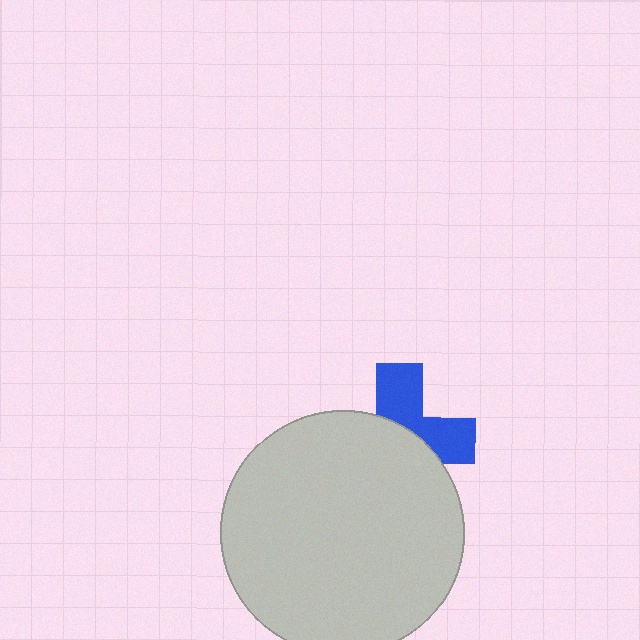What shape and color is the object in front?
The object in front is a light gray circle.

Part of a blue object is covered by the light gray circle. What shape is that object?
It is a cross.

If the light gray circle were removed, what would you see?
You would see the complete blue cross.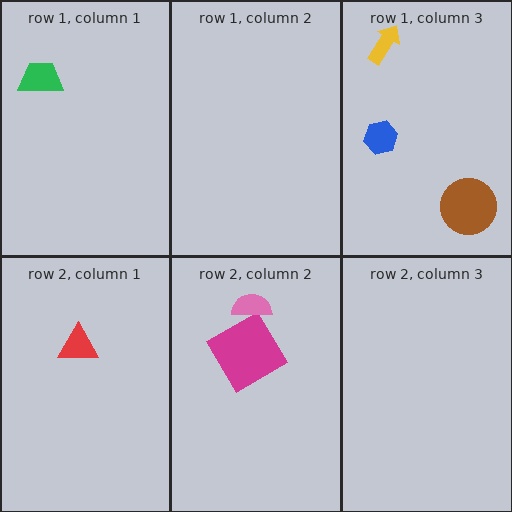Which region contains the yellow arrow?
The row 1, column 3 region.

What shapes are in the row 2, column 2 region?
The magenta diamond, the pink semicircle.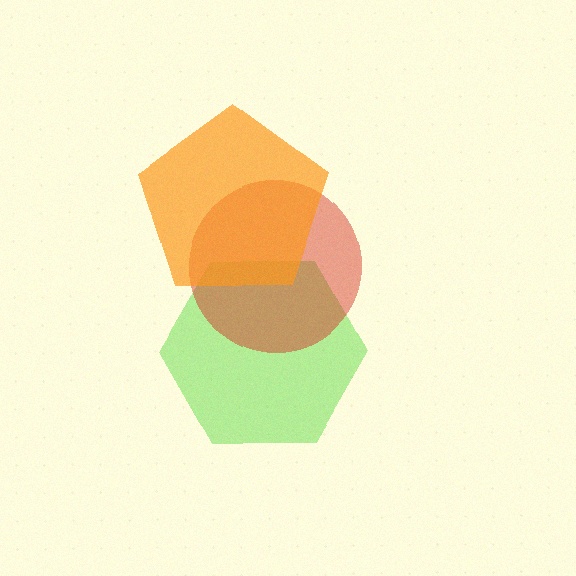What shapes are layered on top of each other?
The layered shapes are: a lime hexagon, a red circle, an orange pentagon.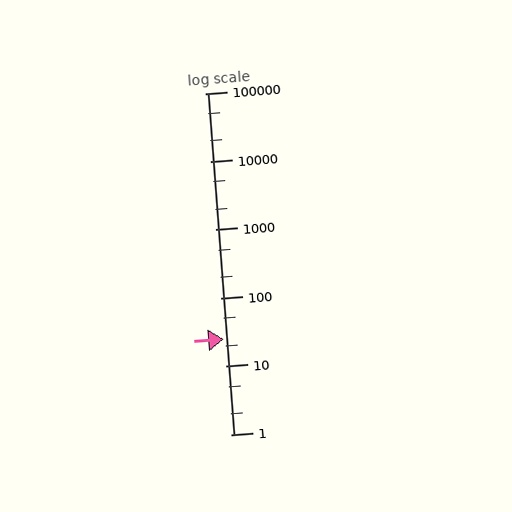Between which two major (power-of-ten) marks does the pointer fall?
The pointer is between 10 and 100.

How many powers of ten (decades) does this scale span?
The scale spans 5 decades, from 1 to 100000.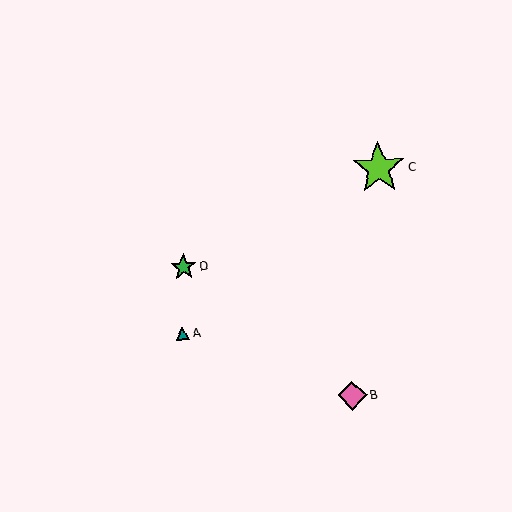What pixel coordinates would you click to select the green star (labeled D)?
Click at (184, 267) to select the green star D.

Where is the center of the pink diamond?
The center of the pink diamond is at (353, 396).